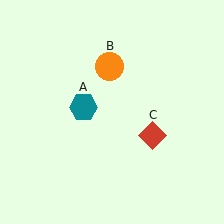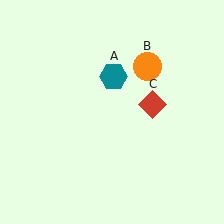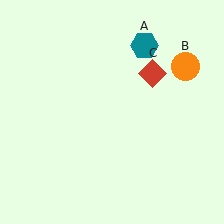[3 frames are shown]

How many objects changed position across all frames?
3 objects changed position: teal hexagon (object A), orange circle (object B), red diamond (object C).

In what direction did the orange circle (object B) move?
The orange circle (object B) moved right.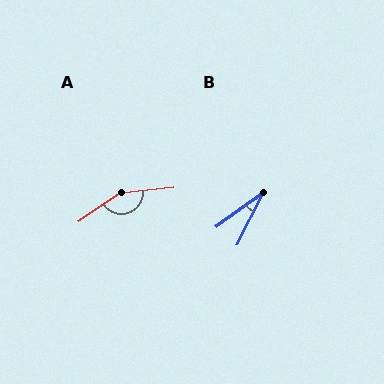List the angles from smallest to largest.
B (28°), A (152°).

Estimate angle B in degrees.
Approximately 28 degrees.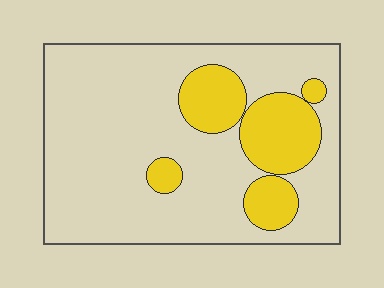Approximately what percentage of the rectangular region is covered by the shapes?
Approximately 20%.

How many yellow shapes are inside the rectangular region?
5.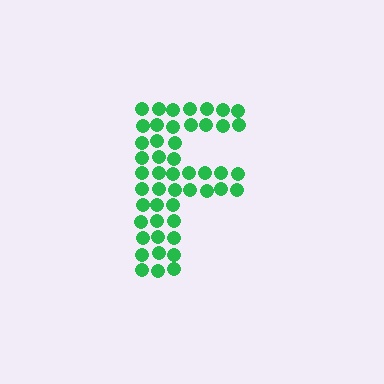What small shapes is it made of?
It is made of small circles.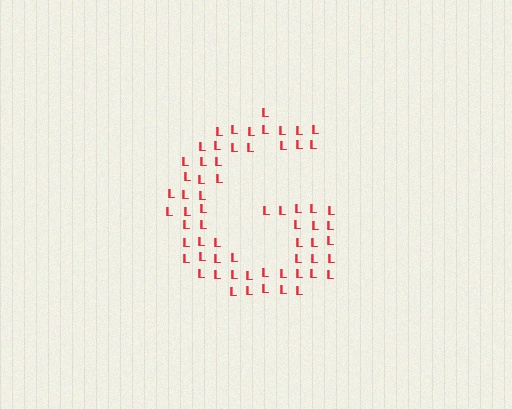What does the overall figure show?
The overall figure shows the letter G.